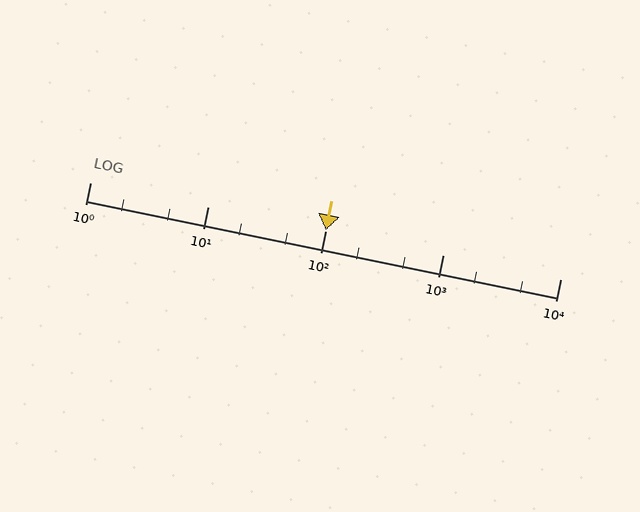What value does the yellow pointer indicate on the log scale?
The pointer indicates approximately 100.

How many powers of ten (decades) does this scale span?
The scale spans 4 decades, from 1 to 10000.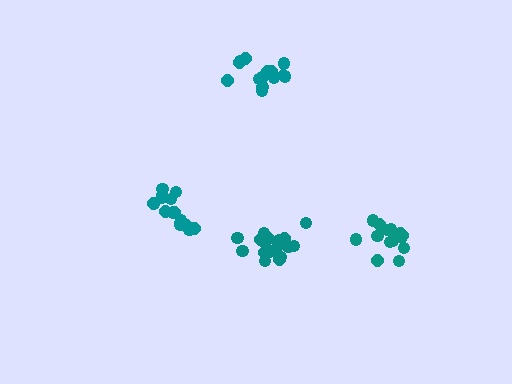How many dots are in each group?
Group 1: 15 dots, Group 2: 17 dots, Group 3: 16 dots, Group 4: 15 dots (63 total).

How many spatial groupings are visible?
There are 4 spatial groupings.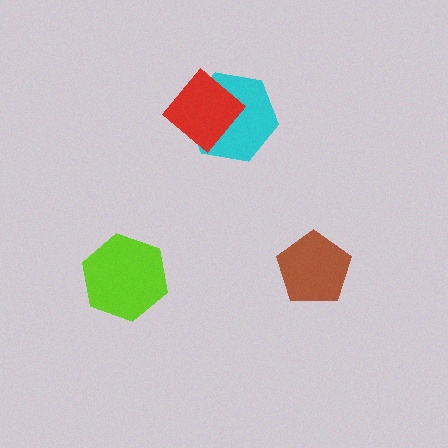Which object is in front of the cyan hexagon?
The red diamond is in front of the cyan hexagon.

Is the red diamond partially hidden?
No, no other shape covers it.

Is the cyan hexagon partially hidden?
Yes, it is partially covered by another shape.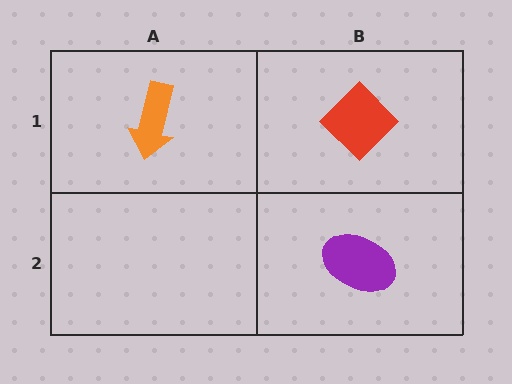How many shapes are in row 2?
1 shape.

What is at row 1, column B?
A red diamond.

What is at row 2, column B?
A purple ellipse.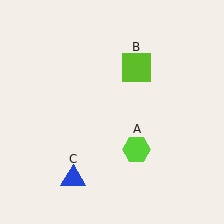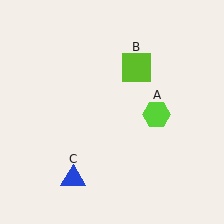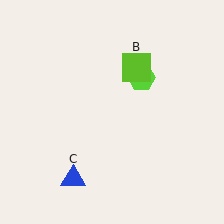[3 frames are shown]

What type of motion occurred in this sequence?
The lime hexagon (object A) rotated counterclockwise around the center of the scene.